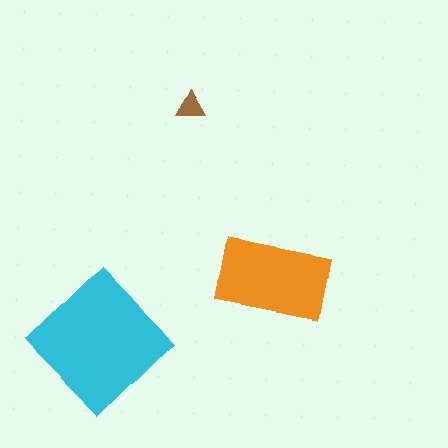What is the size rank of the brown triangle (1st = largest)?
3rd.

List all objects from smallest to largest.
The brown triangle, the orange rectangle, the cyan diamond.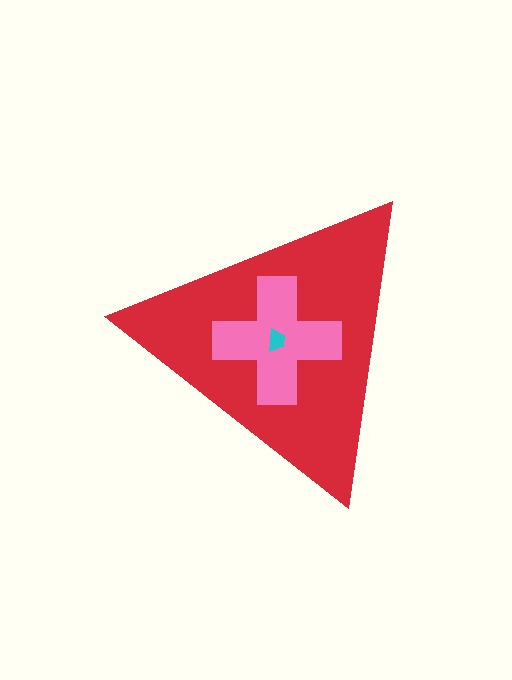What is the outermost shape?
The red triangle.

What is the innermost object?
The cyan trapezoid.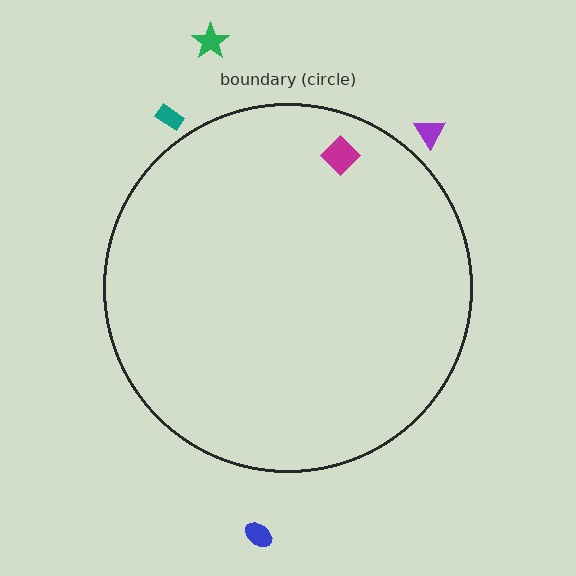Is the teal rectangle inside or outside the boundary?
Outside.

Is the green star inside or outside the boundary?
Outside.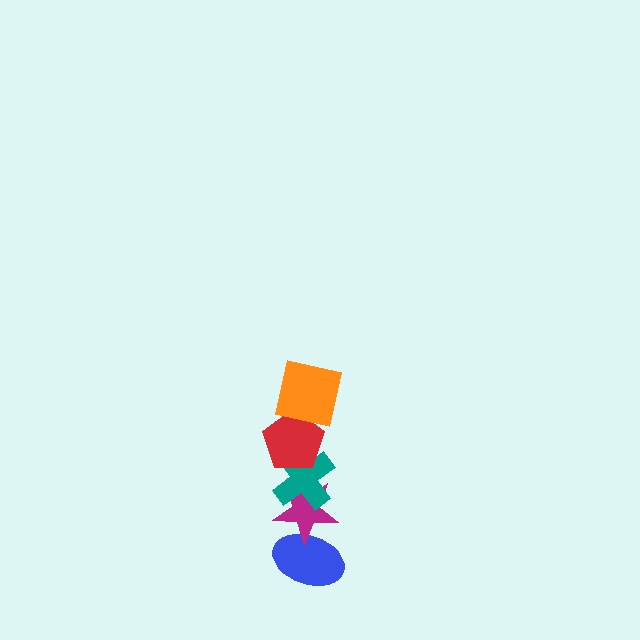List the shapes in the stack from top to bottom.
From top to bottom: the orange square, the red pentagon, the teal cross, the magenta star, the blue ellipse.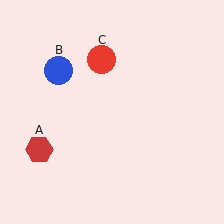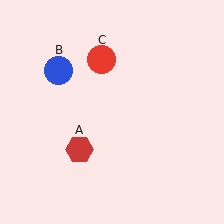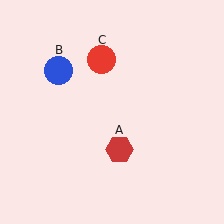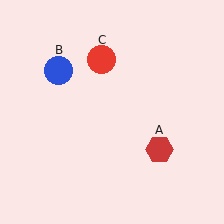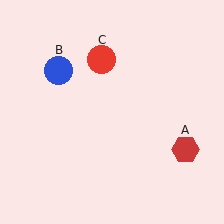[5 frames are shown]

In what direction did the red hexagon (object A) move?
The red hexagon (object A) moved right.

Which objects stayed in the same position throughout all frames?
Blue circle (object B) and red circle (object C) remained stationary.